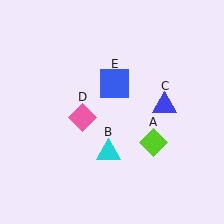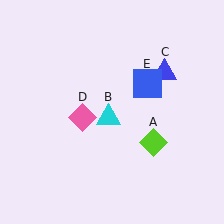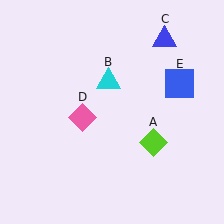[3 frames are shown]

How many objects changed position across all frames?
3 objects changed position: cyan triangle (object B), blue triangle (object C), blue square (object E).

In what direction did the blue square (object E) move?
The blue square (object E) moved right.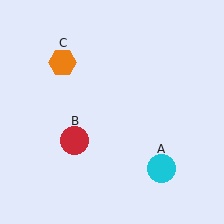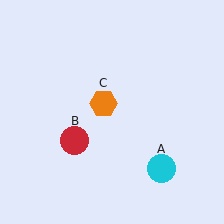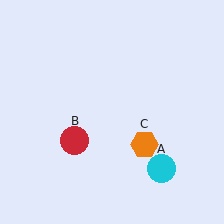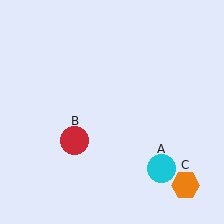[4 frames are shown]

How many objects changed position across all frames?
1 object changed position: orange hexagon (object C).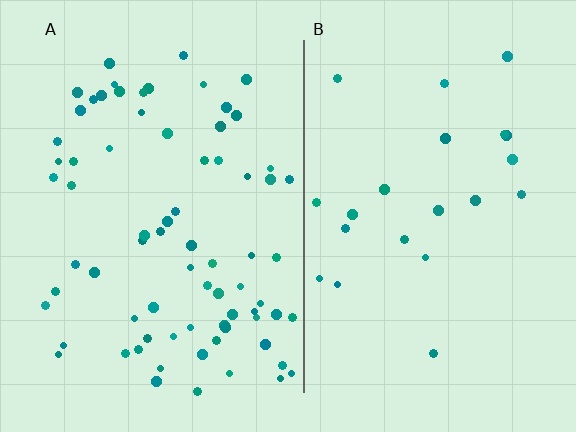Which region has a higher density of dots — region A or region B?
A (the left).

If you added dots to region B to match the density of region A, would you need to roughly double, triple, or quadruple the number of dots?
Approximately triple.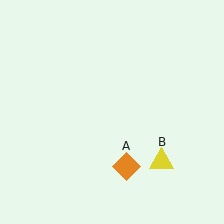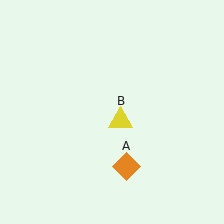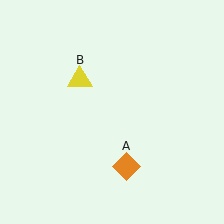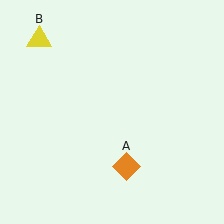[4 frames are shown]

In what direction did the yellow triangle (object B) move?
The yellow triangle (object B) moved up and to the left.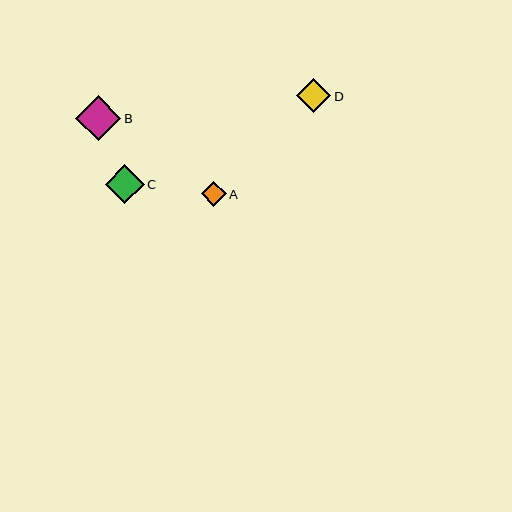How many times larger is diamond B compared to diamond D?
Diamond B is approximately 1.3 times the size of diamond D.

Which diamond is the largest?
Diamond B is the largest with a size of approximately 45 pixels.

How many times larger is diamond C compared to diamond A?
Diamond C is approximately 1.5 times the size of diamond A.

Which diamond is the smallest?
Diamond A is the smallest with a size of approximately 25 pixels.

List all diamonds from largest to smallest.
From largest to smallest: B, C, D, A.